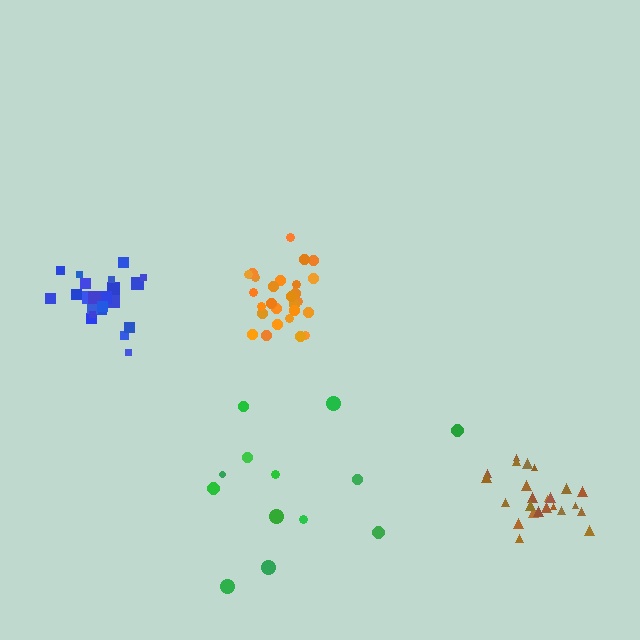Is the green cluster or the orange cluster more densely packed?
Orange.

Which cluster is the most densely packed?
Blue.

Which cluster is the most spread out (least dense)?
Green.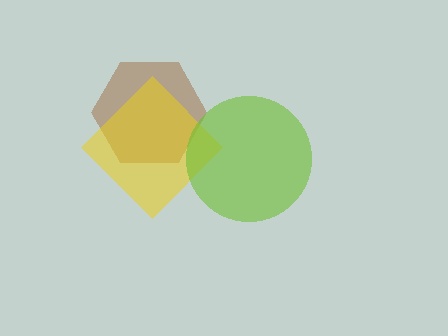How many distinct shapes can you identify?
There are 3 distinct shapes: a brown hexagon, a yellow diamond, a lime circle.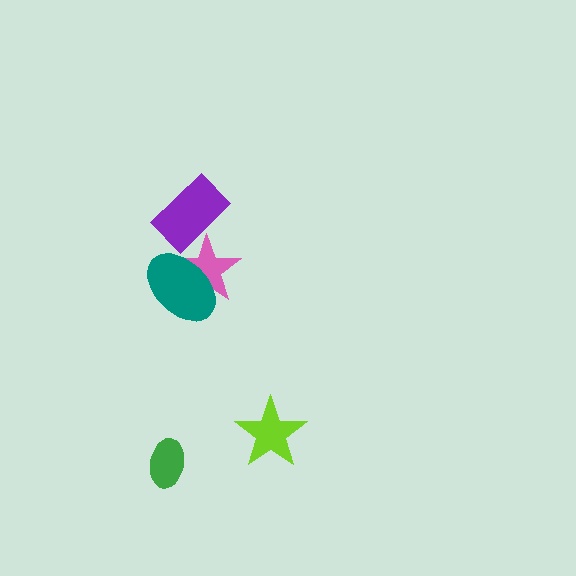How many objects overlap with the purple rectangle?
1 object overlaps with the purple rectangle.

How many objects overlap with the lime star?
0 objects overlap with the lime star.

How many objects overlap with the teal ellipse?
1 object overlaps with the teal ellipse.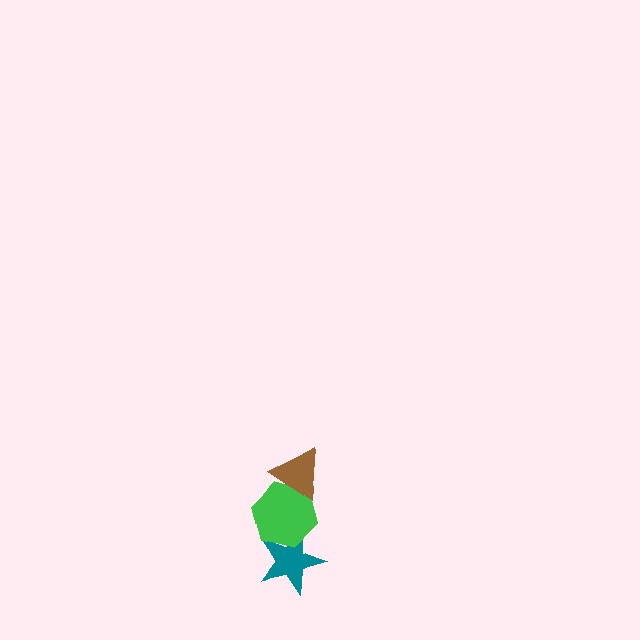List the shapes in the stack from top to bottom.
From top to bottom: the brown triangle, the green hexagon, the teal star.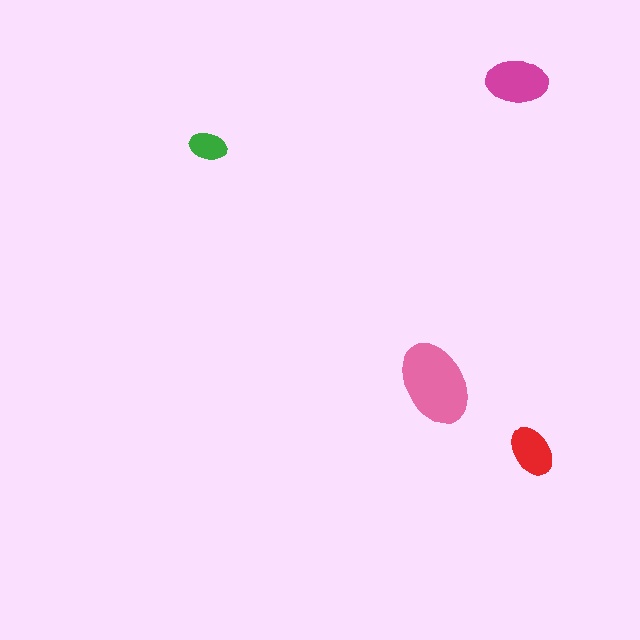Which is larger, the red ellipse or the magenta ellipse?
The magenta one.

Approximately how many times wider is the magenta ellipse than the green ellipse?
About 1.5 times wider.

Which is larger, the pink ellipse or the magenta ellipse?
The pink one.